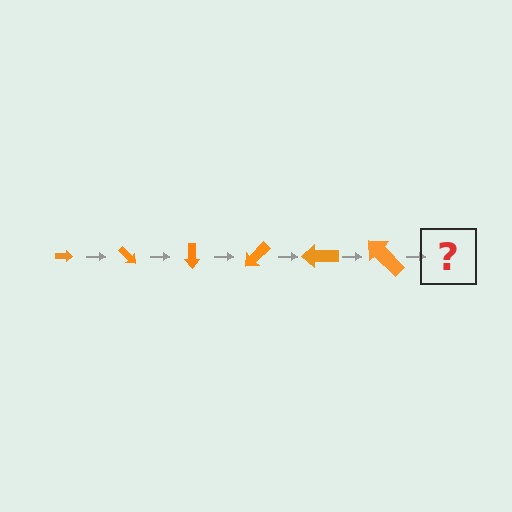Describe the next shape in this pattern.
It should be an arrow, larger than the previous one and rotated 270 degrees from the start.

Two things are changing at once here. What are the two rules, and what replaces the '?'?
The two rules are that the arrow grows larger each step and it rotates 45 degrees each step. The '?' should be an arrow, larger than the previous one and rotated 270 degrees from the start.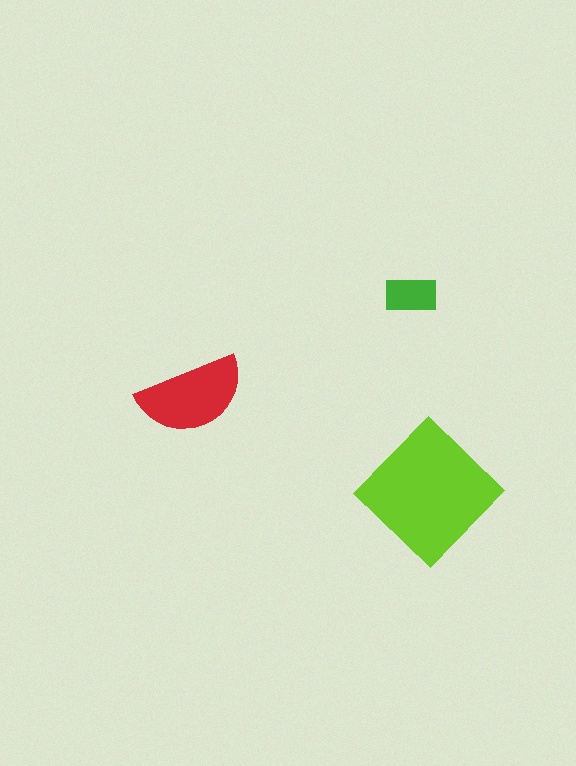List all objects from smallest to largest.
The green rectangle, the red semicircle, the lime diamond.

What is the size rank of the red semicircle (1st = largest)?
2nd.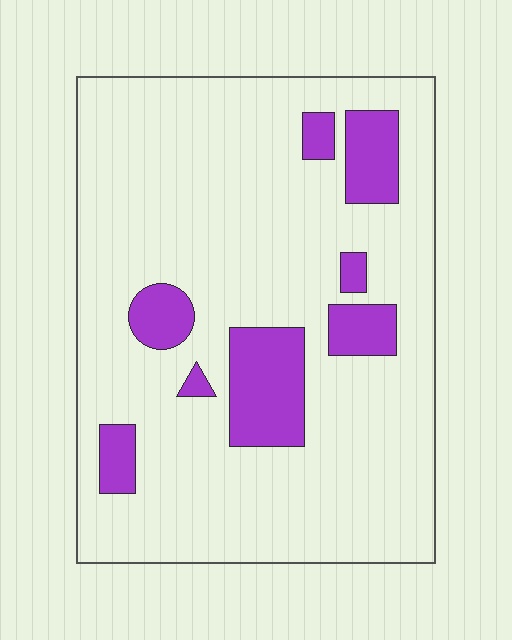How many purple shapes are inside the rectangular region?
8.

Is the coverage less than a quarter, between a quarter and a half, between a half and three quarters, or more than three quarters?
Less than a quarter.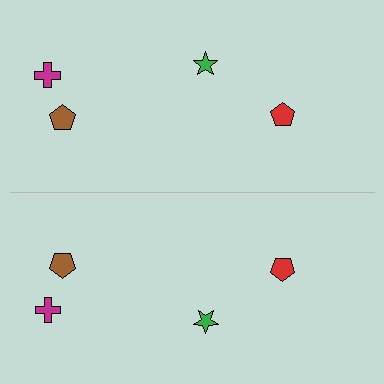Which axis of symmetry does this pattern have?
The pattern has a horizontal axis of symmetry running through the center of the image.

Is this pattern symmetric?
Yes, this pattern has bilateral (reflection) symmetry.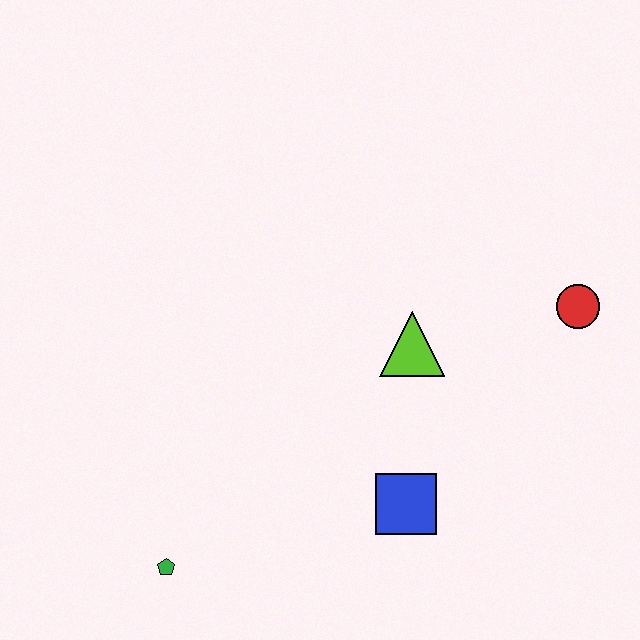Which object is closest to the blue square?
The lime triangle is closest to the blue square.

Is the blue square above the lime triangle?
No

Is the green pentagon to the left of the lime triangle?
Yes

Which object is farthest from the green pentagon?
The red circle is farthest from the green pentagon.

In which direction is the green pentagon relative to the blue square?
The green pentagon is to the left of the blue square.